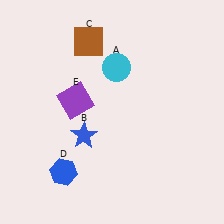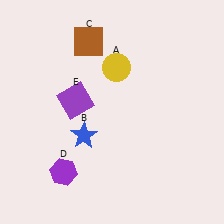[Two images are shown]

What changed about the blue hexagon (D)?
In Image 1, D is blue. In Image 2, it changed to purple.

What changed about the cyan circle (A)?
In Image 1, A is cyan. In Image 2, it changed to yellow.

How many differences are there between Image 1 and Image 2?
There are 2 differences between the two images.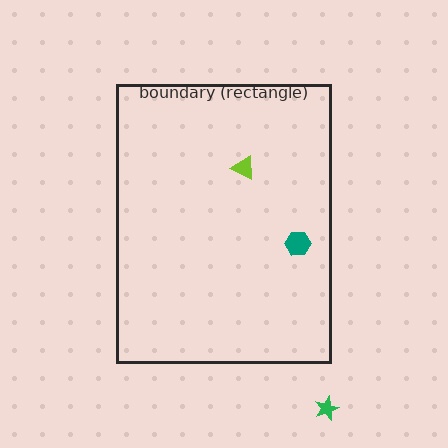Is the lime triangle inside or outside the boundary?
Inside.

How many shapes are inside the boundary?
2 inside, 1 outside.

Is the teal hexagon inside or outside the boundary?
Inside.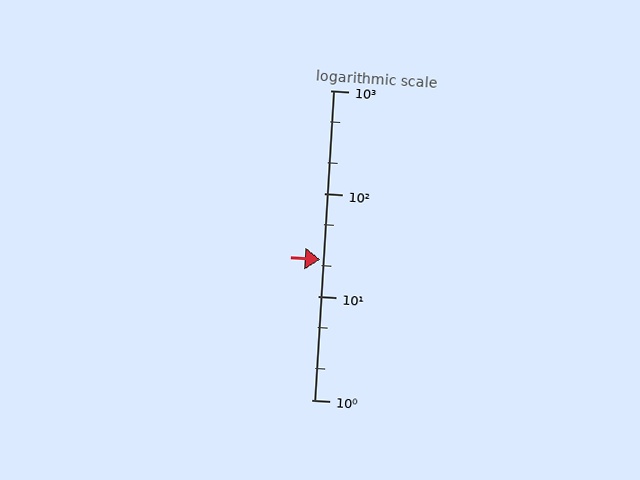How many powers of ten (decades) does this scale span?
The scale spans 3 decades, from 1 to 1000.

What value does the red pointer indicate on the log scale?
The pointer indicates approximately 23.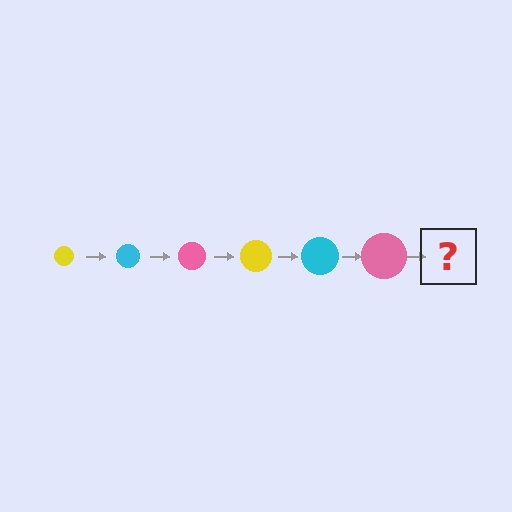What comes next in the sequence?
The next element should be a yellow circle, larger than the previous one.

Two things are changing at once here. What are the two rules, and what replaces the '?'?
The two rules are that the circle grows larger each step and the color cycles through yellow, cyan, and pink. The '?' should be a yellow circle, larger than the previous one.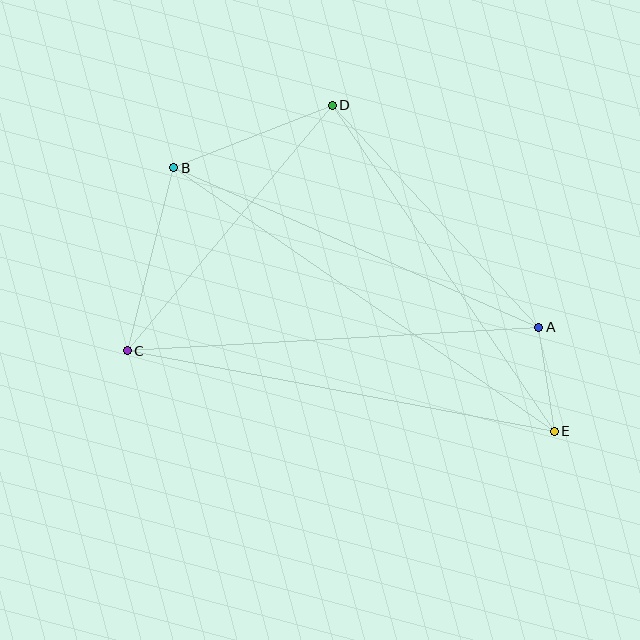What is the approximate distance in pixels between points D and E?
The distance between D and E is approximately 394 pixels.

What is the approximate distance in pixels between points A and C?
The distance between A and C is approximately 412 pixels.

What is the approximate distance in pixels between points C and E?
The distance between C and E is approximately 435 pixels.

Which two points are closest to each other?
Points A and E are closest to each other.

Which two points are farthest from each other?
Points B and E are farthest from each other.